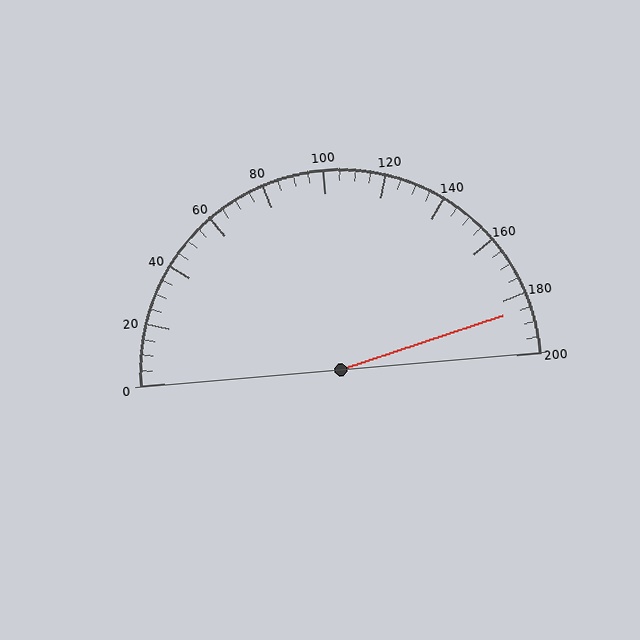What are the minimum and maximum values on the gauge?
The gauge ranges from 0 to 200.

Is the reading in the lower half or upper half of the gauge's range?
The reading is in the upper half of the range (0 to 200).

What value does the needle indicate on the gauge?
The needle indicates approximately 185.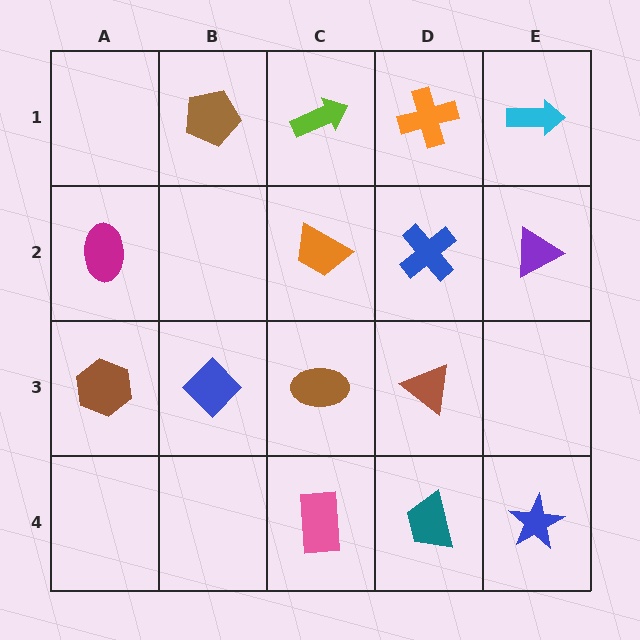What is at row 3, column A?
A brown hexagon.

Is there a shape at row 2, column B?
No, that cell is empty.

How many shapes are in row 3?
4 shapes.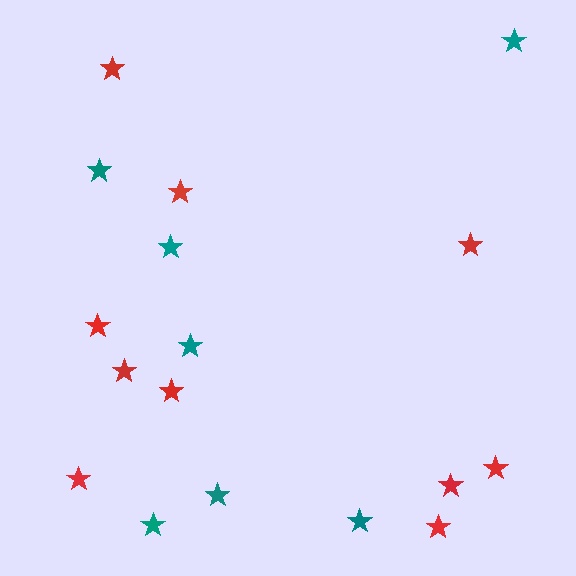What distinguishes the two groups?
There are 2 groups: one group of red stars (10) and one group of teal stars (7).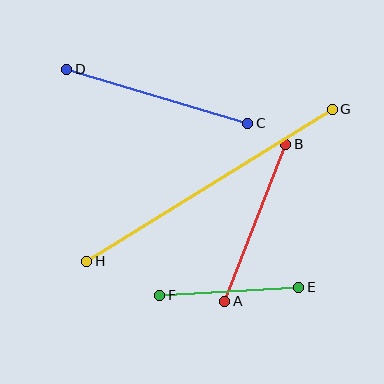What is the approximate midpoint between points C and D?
The midpoint is at approximately (157, 96) pixels.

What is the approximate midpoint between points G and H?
The midpoint is at approximately (210, 185) pixels.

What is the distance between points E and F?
The distance is approximately 139 pixels.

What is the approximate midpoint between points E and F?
The midpoint is at approximately (229, 291) pixels.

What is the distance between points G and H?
The distance is approximately 289 pixels.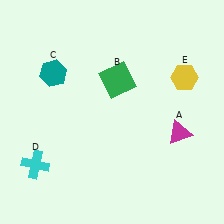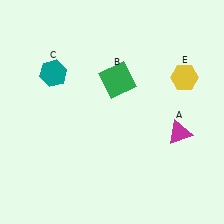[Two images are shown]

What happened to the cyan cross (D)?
The cyan cross (D) was removed in Image 2. It was in the bottom-left area of Image 1.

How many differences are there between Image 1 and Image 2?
There is 1 difference between the two images.